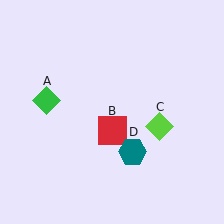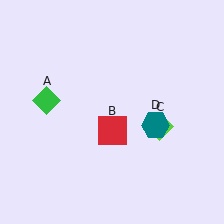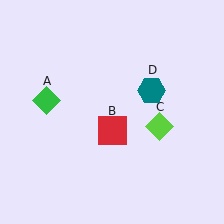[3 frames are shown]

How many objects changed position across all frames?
1 object changed position: teal hexagon (object D).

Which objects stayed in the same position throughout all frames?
Green diamond (object A) and red square (object B) and lime diamond (object C) remained stationary.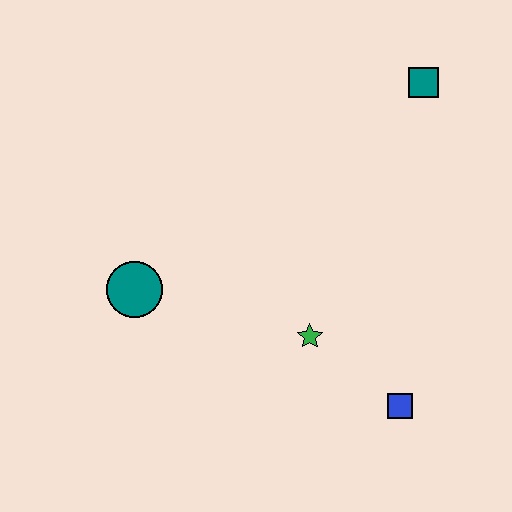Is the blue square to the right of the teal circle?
Yes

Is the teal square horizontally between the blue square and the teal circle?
No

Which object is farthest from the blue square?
The teal square is farthest from the blue square.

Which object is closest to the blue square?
The green star is closest to the blue square.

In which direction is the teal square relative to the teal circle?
The teal square is to the right of the teal circle.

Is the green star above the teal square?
No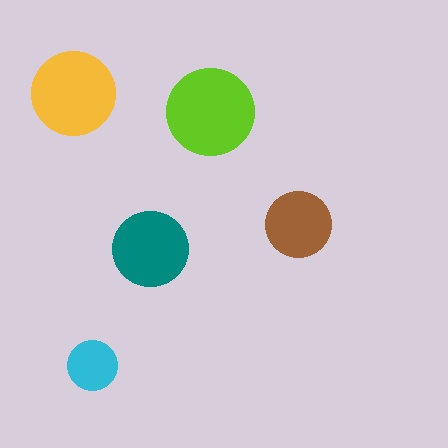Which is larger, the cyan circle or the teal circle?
The teal one.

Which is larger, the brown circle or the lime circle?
The lime one.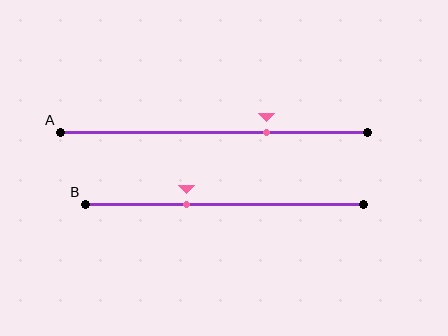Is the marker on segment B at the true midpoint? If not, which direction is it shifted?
No, the marker on segment B is shifted to the left by about 14% of the segment length.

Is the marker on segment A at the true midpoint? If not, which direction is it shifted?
No, the marker on segment A is shifted to the right by about 17% of the segment length.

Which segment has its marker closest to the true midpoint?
Segment B has its marker closest to the true midpoint.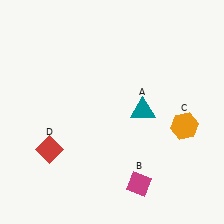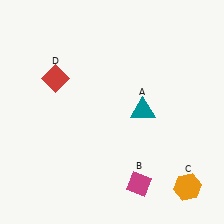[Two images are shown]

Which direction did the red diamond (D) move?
The red diamond (D) moved up.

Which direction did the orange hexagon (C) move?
The orange hexagon (C) moved down.